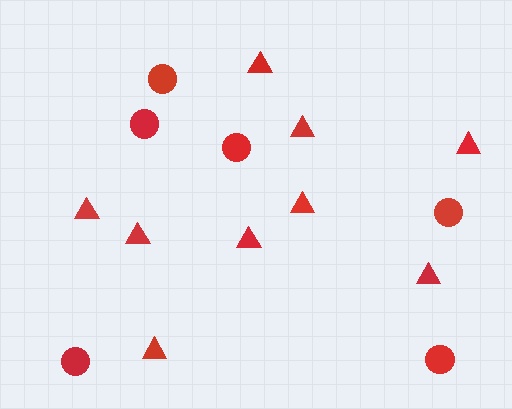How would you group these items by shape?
There are 2 groups: one group of circles (6) and one group of triangles (9).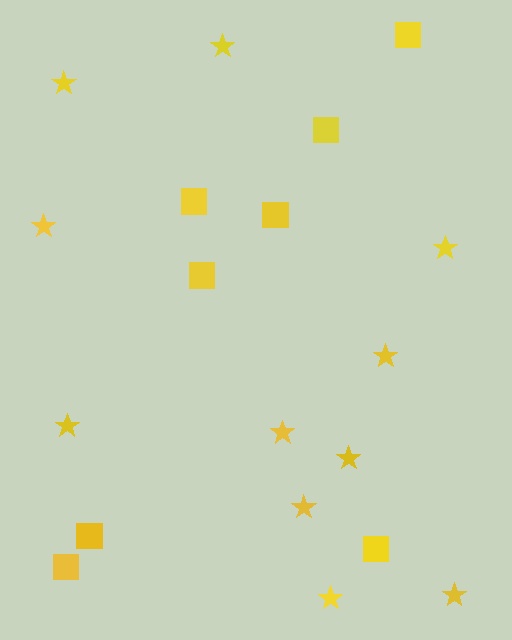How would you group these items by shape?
There are 2 groups: one group of stars (11) and one group of squares (8).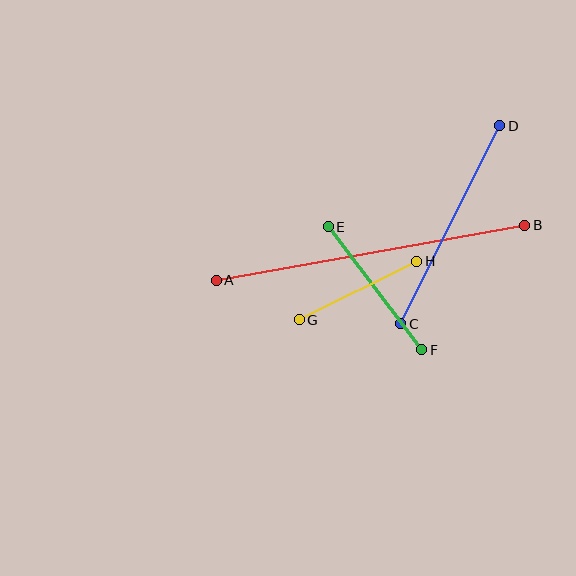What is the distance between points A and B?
The distance is approximately 313 pixels.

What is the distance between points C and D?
The distance is approximately 221 pixels.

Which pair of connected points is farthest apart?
Points A and B are farthest apart.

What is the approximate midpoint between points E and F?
The midpoint is at approximately (375, 288) pixels.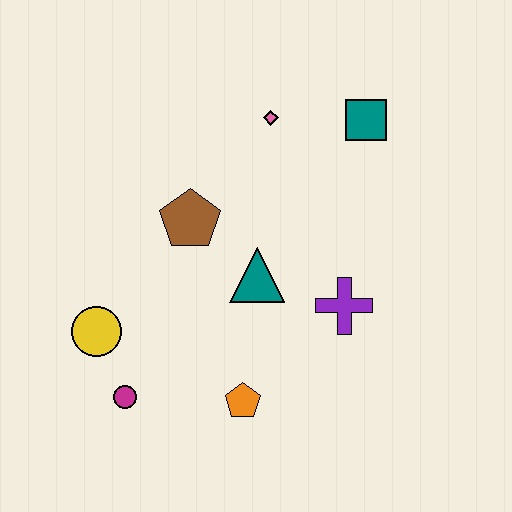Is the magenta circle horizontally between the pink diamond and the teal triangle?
No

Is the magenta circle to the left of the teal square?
Yes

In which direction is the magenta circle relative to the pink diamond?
The magenta circle is below the pink diamond.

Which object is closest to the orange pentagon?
The magenta circle is closest to the orange pentagon.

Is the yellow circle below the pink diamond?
Yes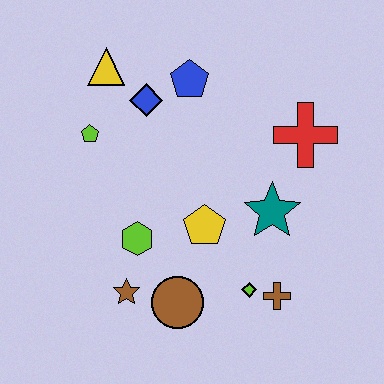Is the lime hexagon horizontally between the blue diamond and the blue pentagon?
No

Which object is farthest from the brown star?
The red cross is farthest from the brown star.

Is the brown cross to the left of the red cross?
Yes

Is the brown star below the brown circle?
No